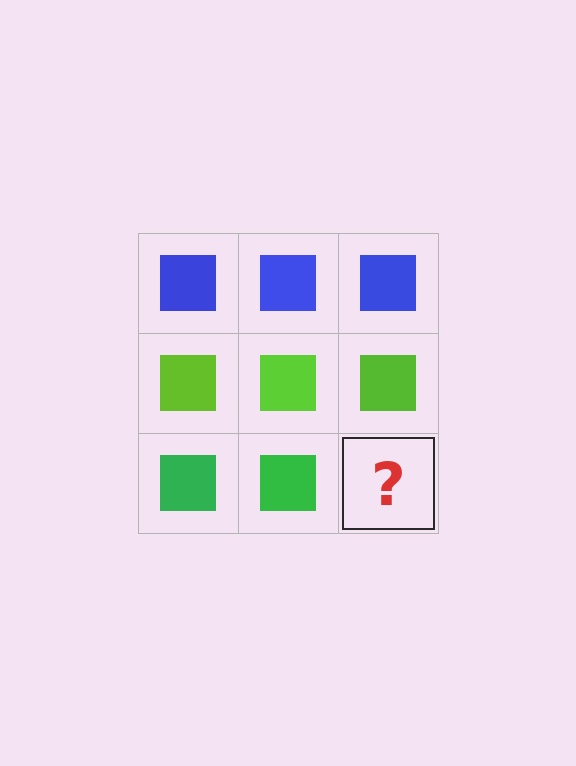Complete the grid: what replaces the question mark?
The question mark should be replaced with a green square.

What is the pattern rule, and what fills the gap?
The rule is that each row has a consistent color. The gap should be filled with a green square.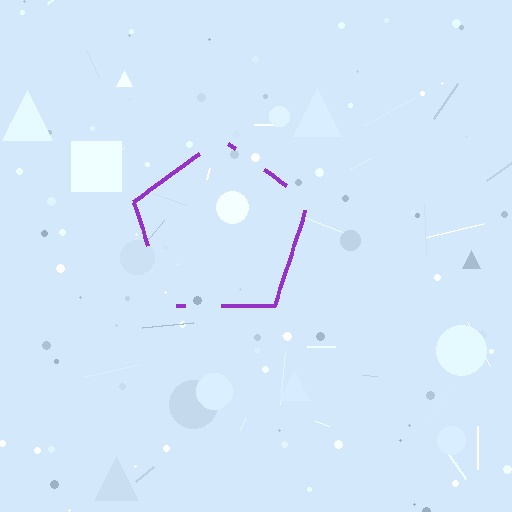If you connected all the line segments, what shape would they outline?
They would outline a pentagon.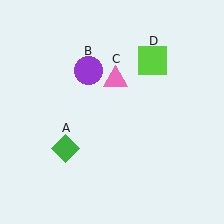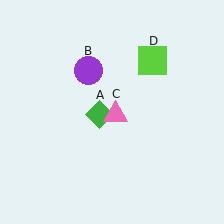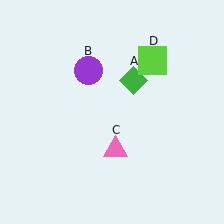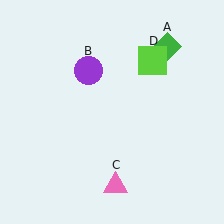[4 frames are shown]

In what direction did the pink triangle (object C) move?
The pink triangle (object C) moved down.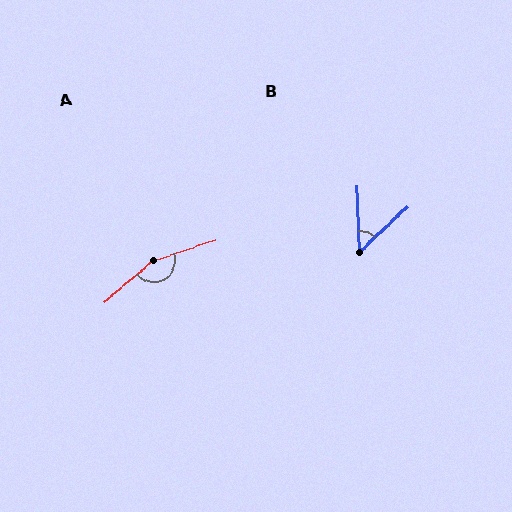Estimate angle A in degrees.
Approximately 158 degrees.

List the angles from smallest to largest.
B (49°), A (158°).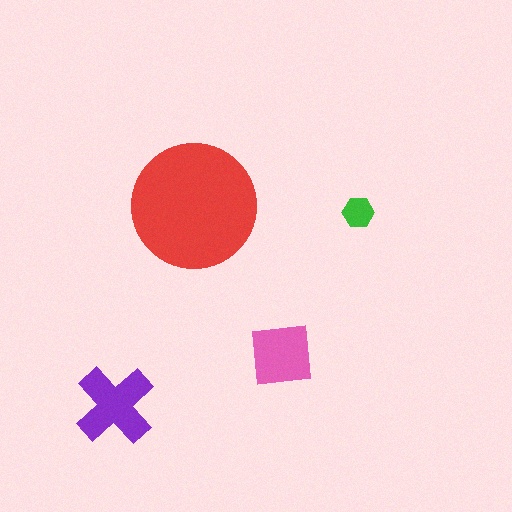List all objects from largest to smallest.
The red circle, the purple cross, the pink square, the green hexagon.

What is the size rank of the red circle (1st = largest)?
1st.